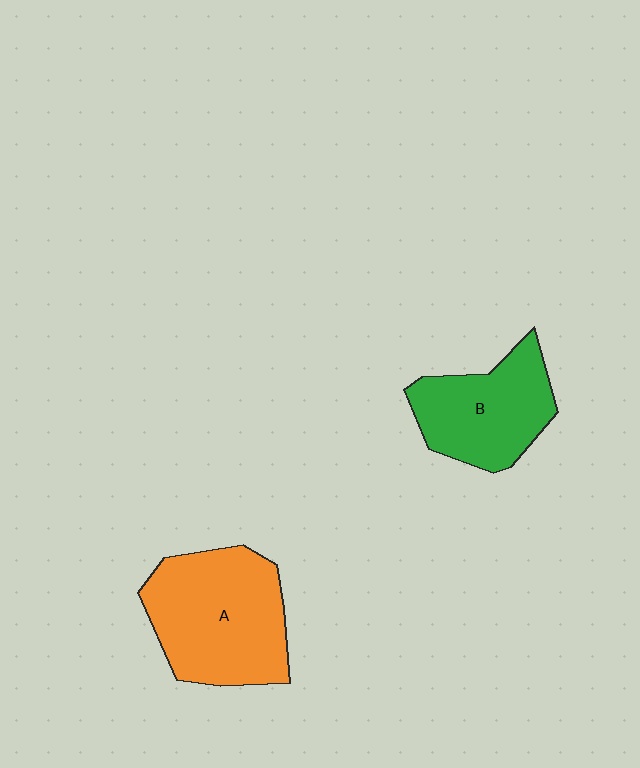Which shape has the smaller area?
Shape B (green).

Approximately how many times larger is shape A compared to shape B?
Approximately 1.3 times.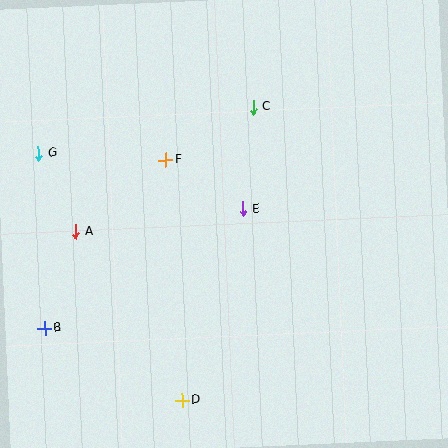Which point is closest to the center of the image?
Point E at (243, 209) is closest to the center.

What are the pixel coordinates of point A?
Point A is at (76, 231).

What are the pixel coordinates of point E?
Point E is at (243, 209).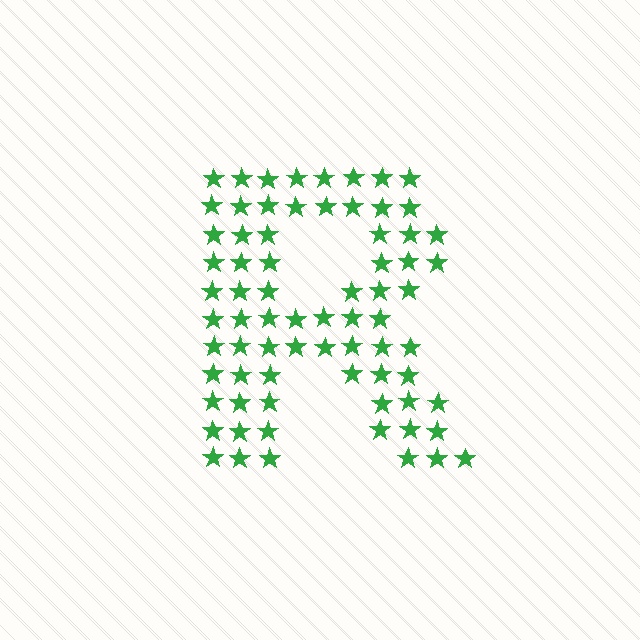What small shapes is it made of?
It is made of small stars.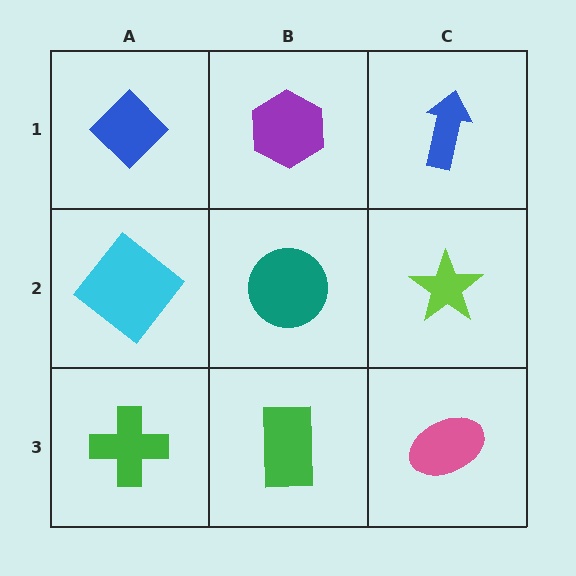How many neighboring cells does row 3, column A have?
2.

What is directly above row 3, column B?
A teal circle.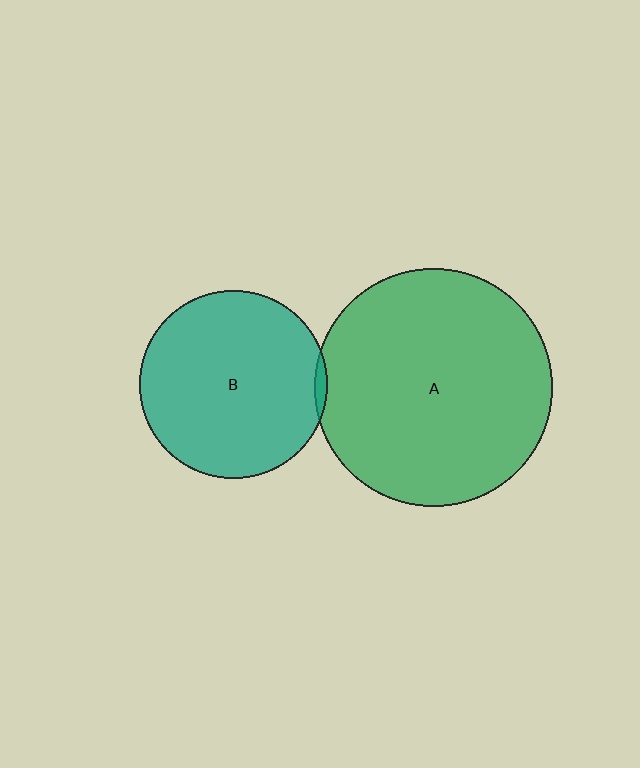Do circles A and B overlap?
Yes.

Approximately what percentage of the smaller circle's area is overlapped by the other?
Approximately 5%.